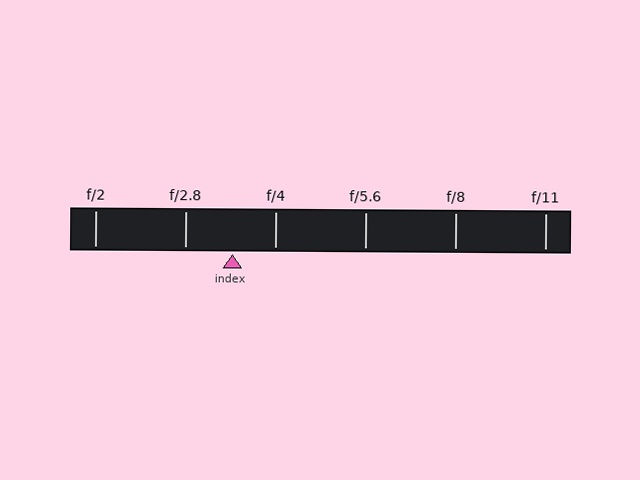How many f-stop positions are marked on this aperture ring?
There are 6 f-stop positions marked.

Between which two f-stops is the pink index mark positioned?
The index mark is between f/2.8 and f/4.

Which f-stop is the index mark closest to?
The index mark is closest to f/4.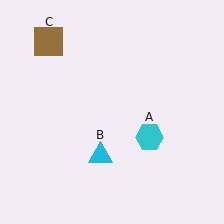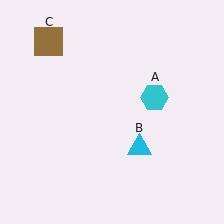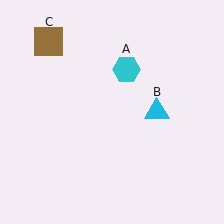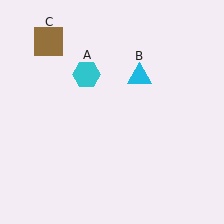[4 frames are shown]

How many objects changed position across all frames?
2 objects changed position: cyan hexagon (object A), cyan triangle (object B).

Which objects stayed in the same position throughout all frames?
Brown square (object C) remained stationary.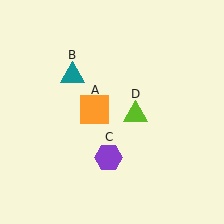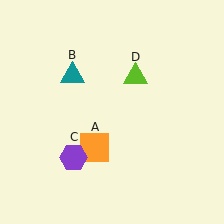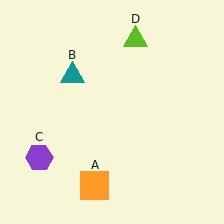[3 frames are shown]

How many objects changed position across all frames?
3 objects changed position: orange square (object A), purple hexagon (object C), lime triangle (object D).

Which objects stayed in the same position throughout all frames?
Teal triangle (object B) remained stationary.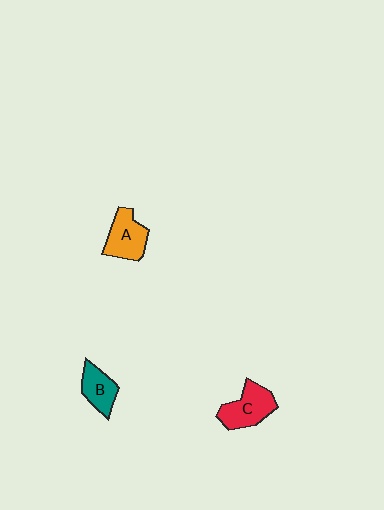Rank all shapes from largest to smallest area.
From largest to smallest: C (red), A (orange), B (teal).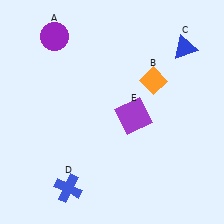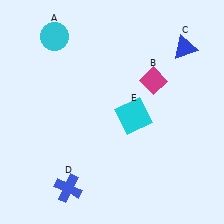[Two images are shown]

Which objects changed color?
A changed from purple to cyan. B changed from orange to magenta. E changed from purple to cyan.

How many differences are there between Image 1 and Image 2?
There are 3 differences between the two images.